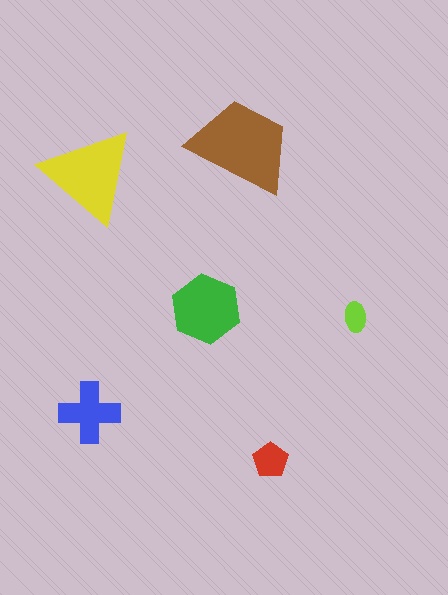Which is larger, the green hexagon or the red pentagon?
The green hexagon.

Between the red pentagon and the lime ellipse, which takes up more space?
The red pentagon.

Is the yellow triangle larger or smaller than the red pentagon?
Larger.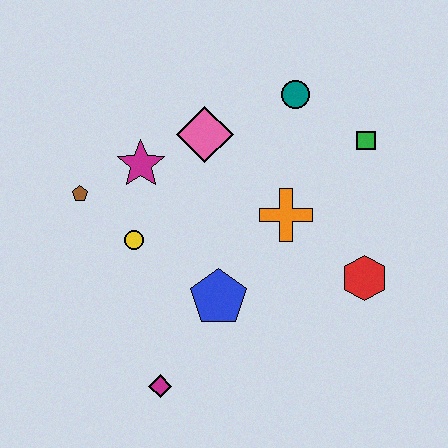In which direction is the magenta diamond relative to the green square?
The magenta diamond is below the green square.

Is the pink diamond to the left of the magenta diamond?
No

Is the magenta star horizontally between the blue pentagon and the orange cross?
No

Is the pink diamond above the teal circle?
No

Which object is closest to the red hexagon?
The orange cross is closest to the red hexagon.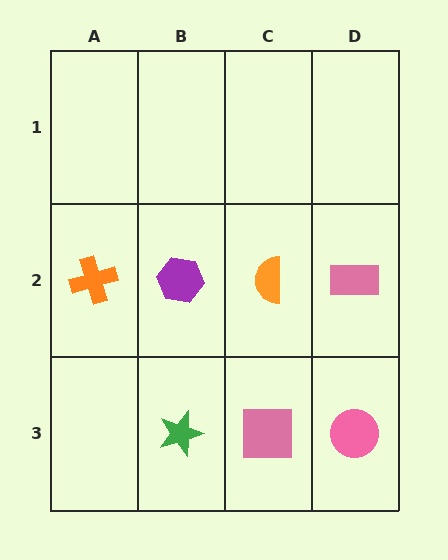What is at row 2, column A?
An orange cross.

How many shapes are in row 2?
4 shapes.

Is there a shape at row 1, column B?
No, that cell is empty.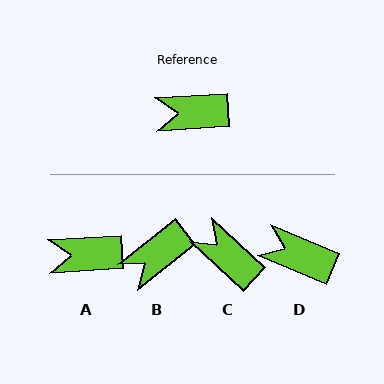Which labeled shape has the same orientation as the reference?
A.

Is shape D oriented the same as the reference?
No, it is off by about 26 degrees.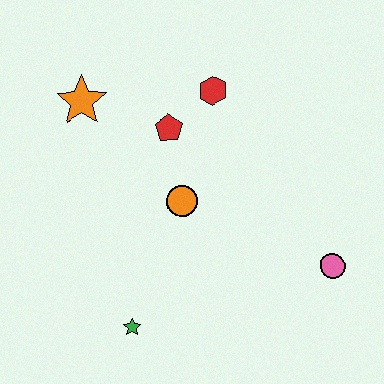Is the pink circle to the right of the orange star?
Yes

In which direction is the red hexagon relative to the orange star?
The red hexagon is to the right of the orange star.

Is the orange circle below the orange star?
Yes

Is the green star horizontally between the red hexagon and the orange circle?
No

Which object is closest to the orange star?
The red pentagon is closest to the orange star.